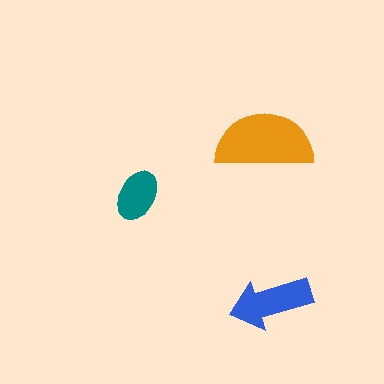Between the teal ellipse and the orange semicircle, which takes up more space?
The orange semicircle.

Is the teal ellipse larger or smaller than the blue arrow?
Smaller.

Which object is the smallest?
The teal ellipse.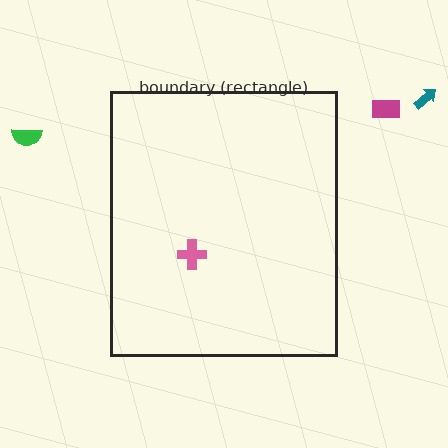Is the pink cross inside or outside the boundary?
Inside.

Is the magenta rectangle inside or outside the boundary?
Outside.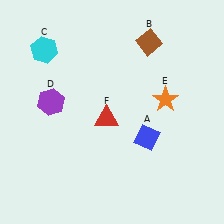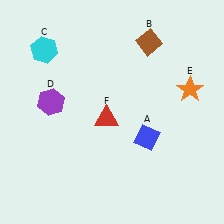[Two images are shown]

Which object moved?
The orange star (E) moved right.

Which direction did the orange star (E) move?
The orange star (E) moved right.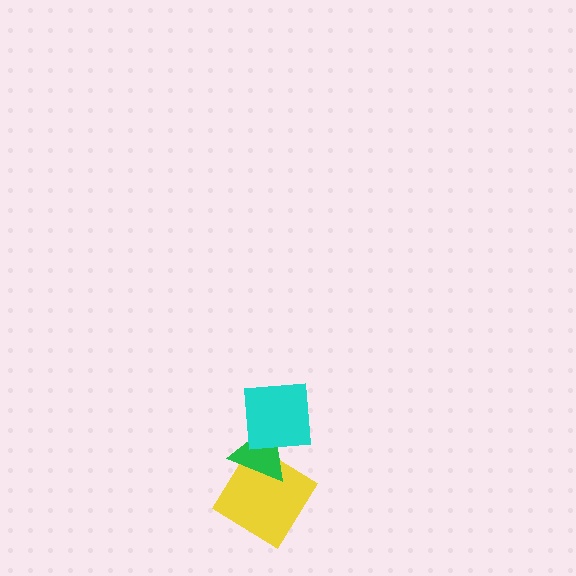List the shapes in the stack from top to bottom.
From top to bottom: the cyan square, the green triangle, the yellow diamond.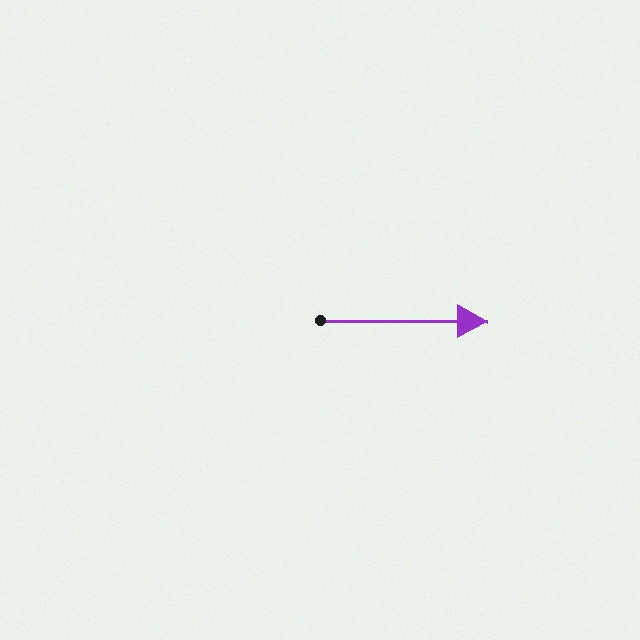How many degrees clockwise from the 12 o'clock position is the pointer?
Approximately 90 degrees.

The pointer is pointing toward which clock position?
Roughly 3 o'clock.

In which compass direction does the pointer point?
East.